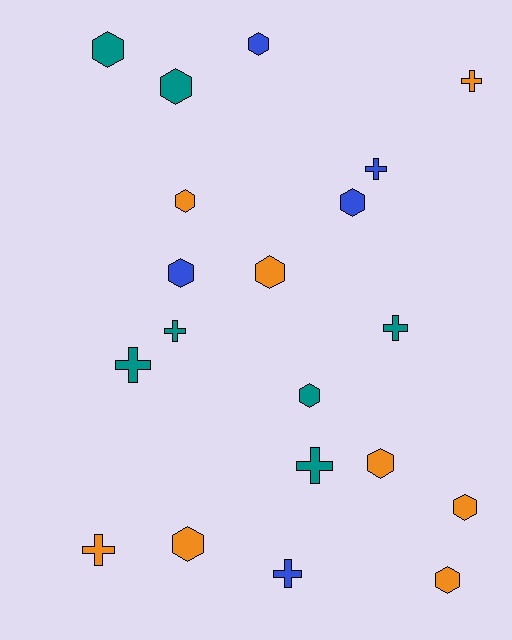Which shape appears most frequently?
Hexagon, with 12 objects.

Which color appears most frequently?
Orange, with 8 objects.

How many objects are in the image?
There are 20 objects.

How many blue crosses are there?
There are 2 blue crosses.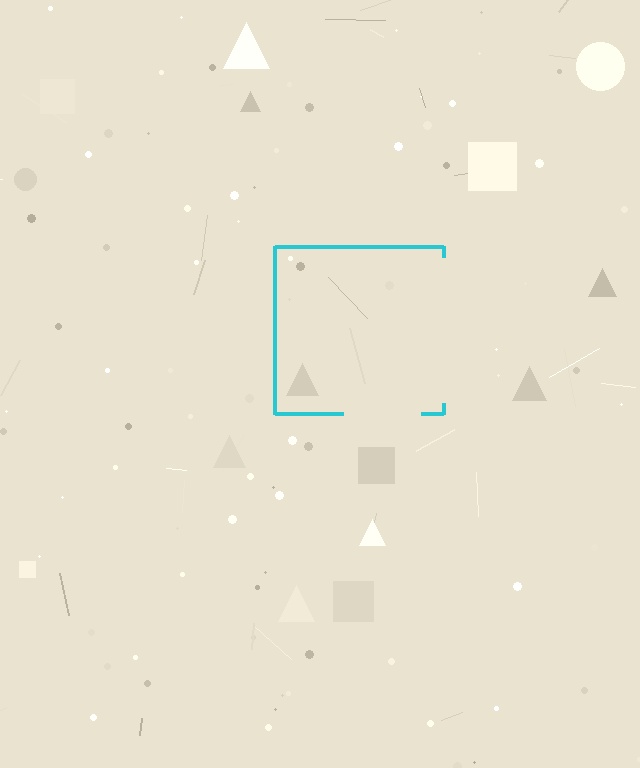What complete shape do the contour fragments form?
The contour fragments form a square.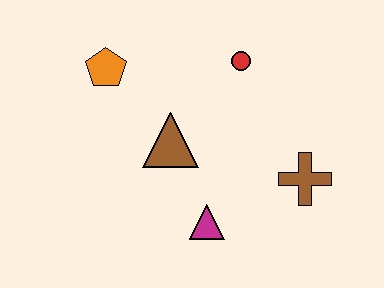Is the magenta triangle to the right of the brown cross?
No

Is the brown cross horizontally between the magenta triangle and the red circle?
No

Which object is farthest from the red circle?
The magenta triangle is farthest from the red circle.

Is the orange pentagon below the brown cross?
No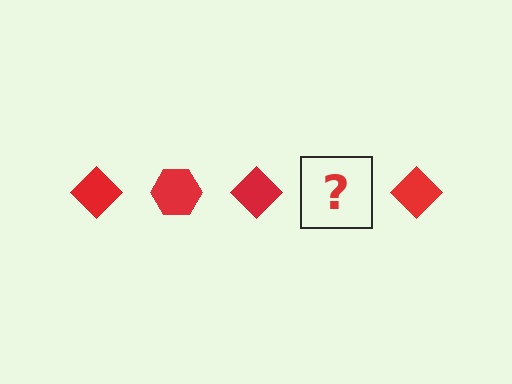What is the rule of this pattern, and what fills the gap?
The rule is that the pattern cycles through diamond, hexagon shapes in red. The gap should be filled with a red hexagon.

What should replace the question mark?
The question mark should be replaced with a red hexagon.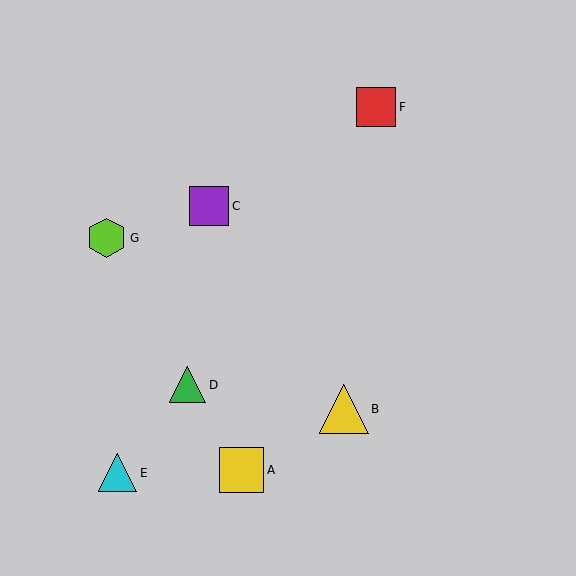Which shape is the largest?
The yellow triangle (labeled B) is the largest.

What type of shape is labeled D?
Shape D is a green triangle.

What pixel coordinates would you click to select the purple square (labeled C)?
Click at (209, 206) to select the purple square C.